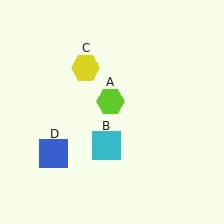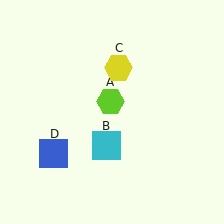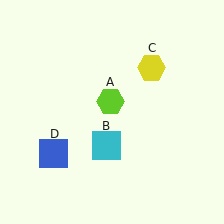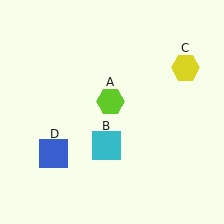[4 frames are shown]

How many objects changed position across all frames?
1 object changed position: yellow hexagon (object C).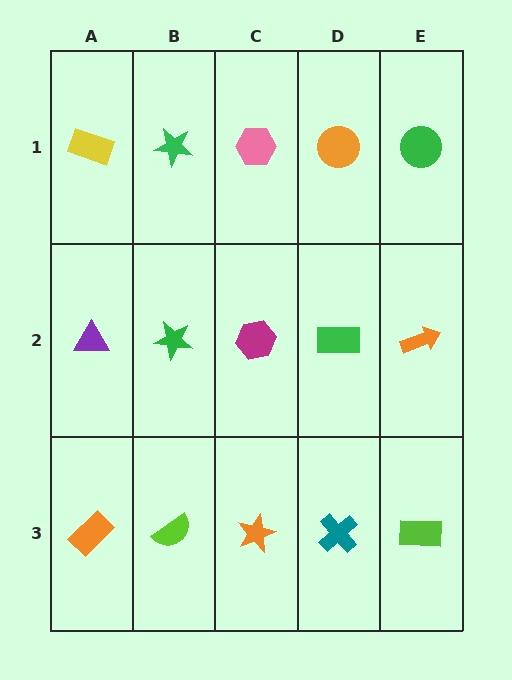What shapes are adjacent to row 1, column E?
An orange arrow (row 2, column E), an orange circle (row 1, column D).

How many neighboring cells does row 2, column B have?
4.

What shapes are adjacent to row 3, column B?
A green star (row 2, column B), an orange rectangle (row 3, column A), an orange star (row 3, column C).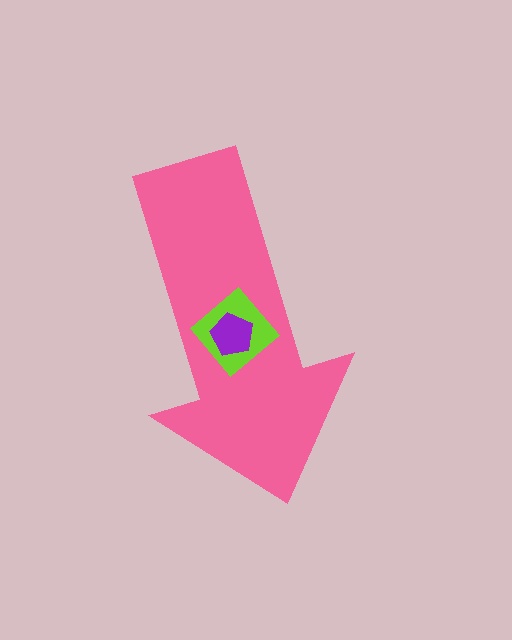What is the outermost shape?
The pink arrow.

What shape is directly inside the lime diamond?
The purple pentagon.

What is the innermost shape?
The purple pentagon.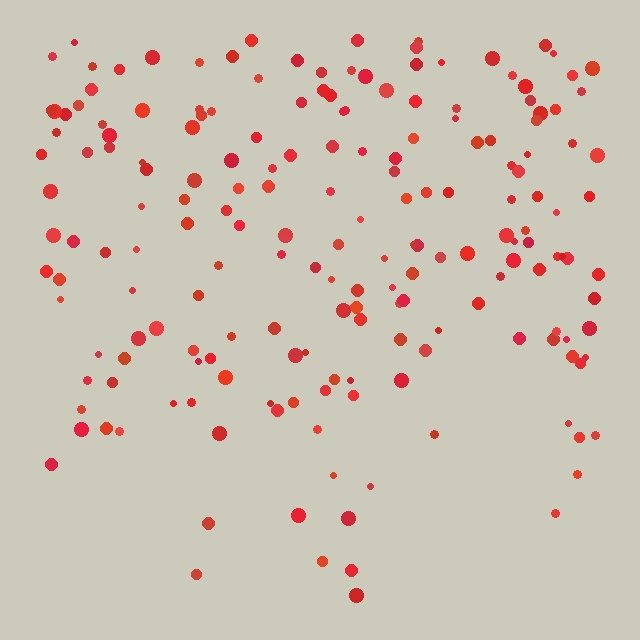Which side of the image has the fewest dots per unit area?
The bottom.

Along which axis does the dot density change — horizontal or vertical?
Vertical.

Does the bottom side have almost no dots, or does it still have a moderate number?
Still a moderate number, just noticeably fewer than the top.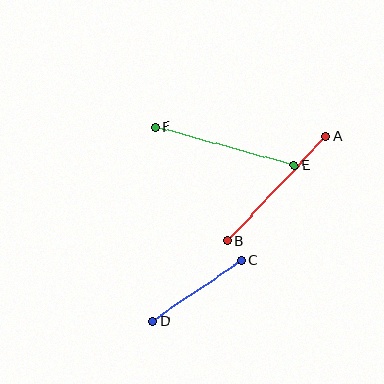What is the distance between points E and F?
The distance is approximately 144 pixels.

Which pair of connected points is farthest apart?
Points E and F are farthest apart.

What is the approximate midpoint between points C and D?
The midpoint is at approximately (197, 291) pixels.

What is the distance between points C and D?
The distance is approximately 108 pixels.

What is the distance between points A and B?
The distance is approximately 143 pixels.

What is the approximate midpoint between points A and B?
The midpoint is at approximately (276, 189) pixels.